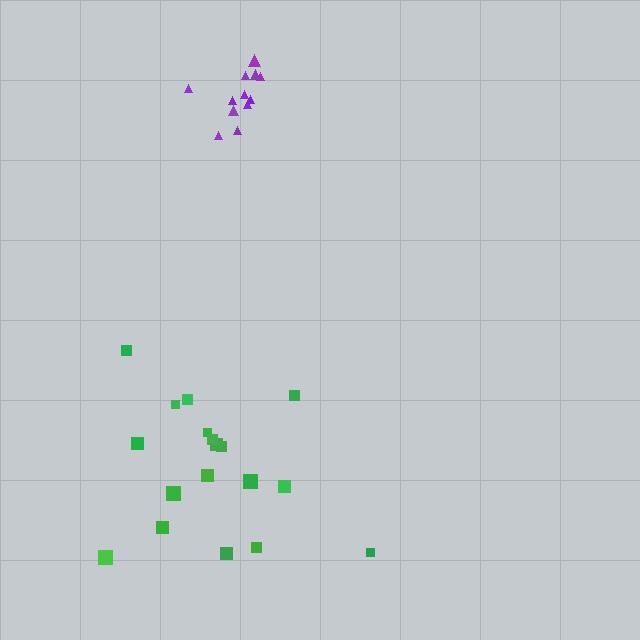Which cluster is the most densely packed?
Purple.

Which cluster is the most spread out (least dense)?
Green.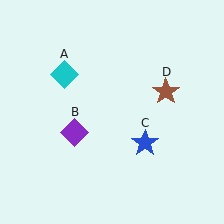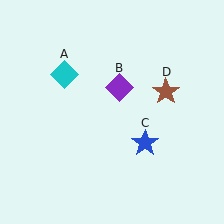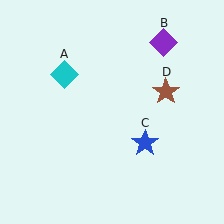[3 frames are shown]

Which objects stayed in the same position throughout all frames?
Cyan diamond (object A) and blue star (object C) and brown star (object D) remained stationary.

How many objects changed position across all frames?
1 object changed position: purple diamond (object B).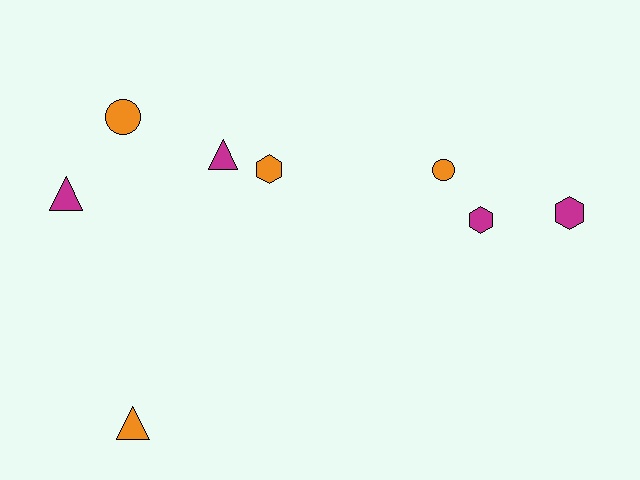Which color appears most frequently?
Orange, with 4 objects.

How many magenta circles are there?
There are no magenta circles.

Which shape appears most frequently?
Triangle, with 3 objects.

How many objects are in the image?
There are 8 objects.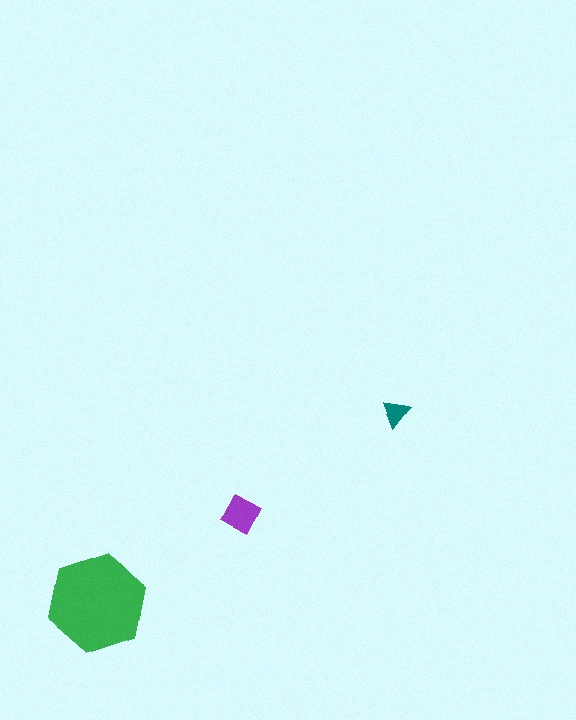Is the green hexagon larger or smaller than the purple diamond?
Larger.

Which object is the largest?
The green hexagon.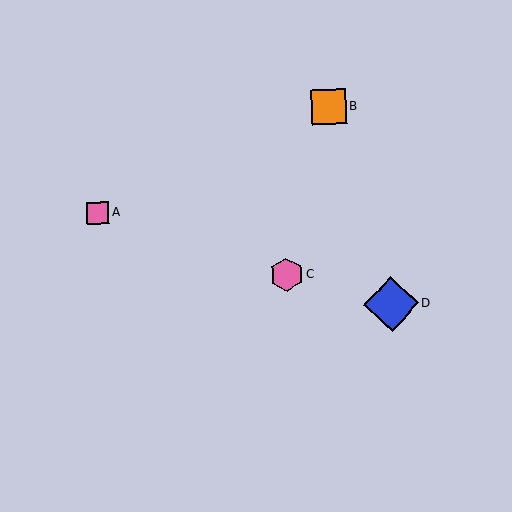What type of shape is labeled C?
Shape C is a pink hexagon.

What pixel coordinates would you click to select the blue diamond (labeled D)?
Click at (391, 304) to select the blue diamond D.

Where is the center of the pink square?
The center of the pink square is at (98, 213).